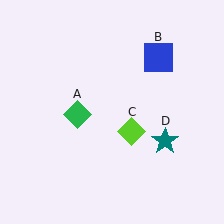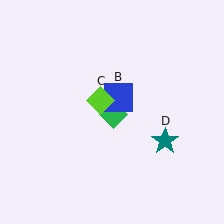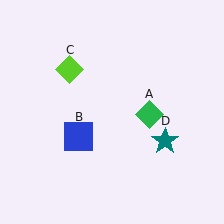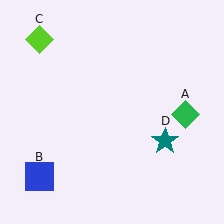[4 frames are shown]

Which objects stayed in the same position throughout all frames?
Teal star (object D) remained stationary.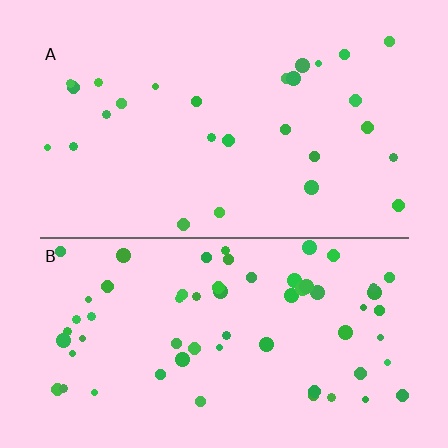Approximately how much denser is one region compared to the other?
Approximately 2.3× — region B over region A.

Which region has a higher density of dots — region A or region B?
B (the bottom).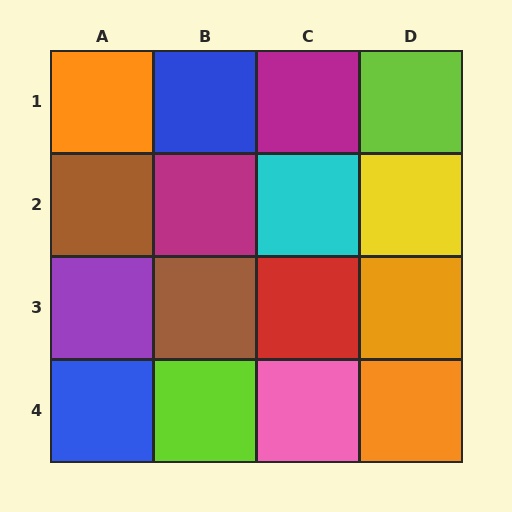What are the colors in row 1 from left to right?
Orange, blue, magenta, lime.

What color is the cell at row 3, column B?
Brown.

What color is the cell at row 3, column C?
Red.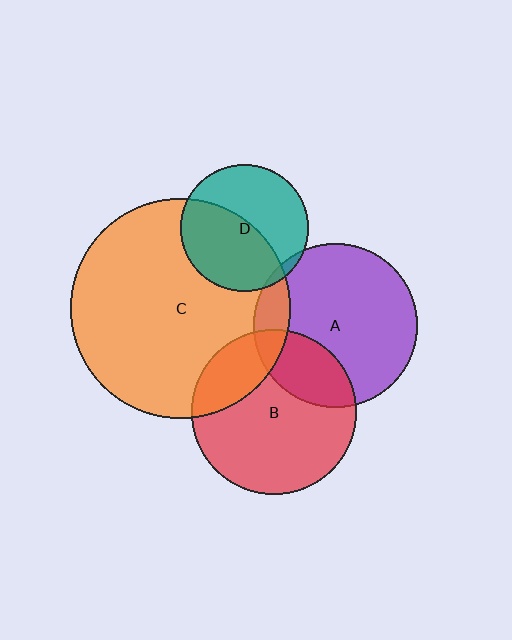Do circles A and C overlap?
Yes.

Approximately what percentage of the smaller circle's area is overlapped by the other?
Approximately 15%.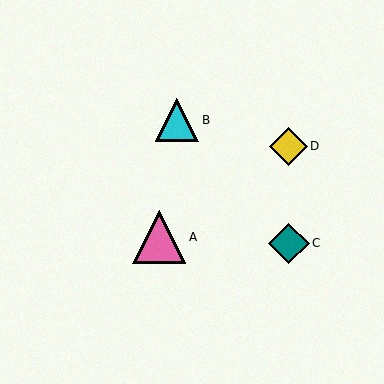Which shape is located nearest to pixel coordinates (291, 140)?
The yellow diamond (labeled D) at (288, 146) is nearest to that location.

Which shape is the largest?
The pink triangle (labeled A) is the largest.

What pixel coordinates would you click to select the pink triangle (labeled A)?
Click at (159, 237) to select the pink triangle A.